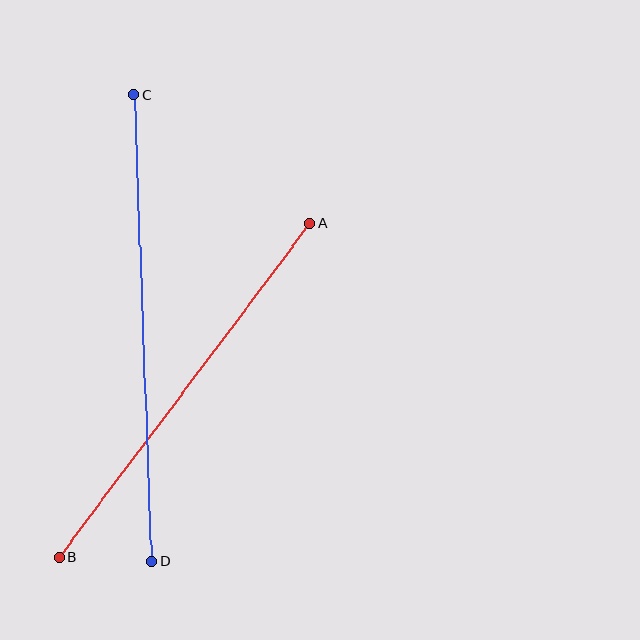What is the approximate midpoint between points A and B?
The midpoint is at approximately (184, 390) pixels.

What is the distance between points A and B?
The distance is approximately 418 pixels.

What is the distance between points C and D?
The distance is approximately 467 pixels.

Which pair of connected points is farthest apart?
Points C and D are farthest apart.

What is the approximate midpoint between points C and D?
The midpoint is at approximately (143, 328) pixels.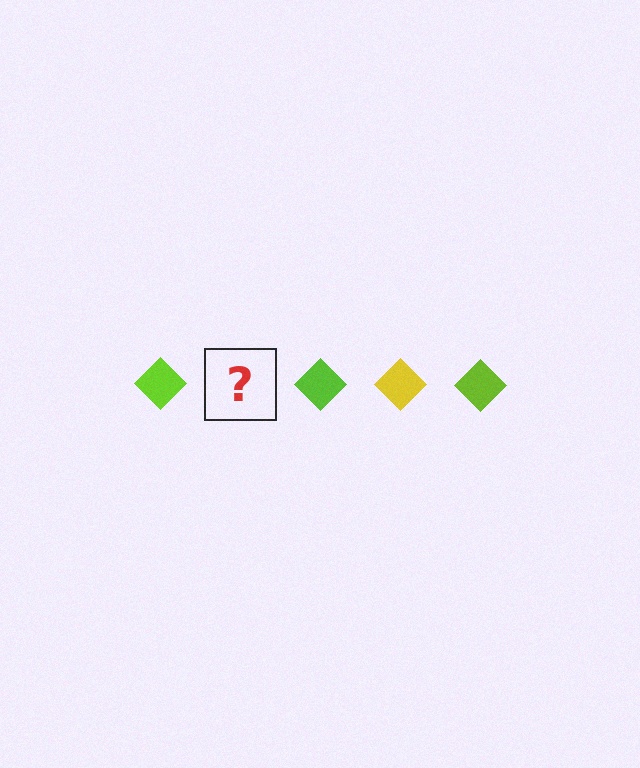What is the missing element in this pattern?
The missing element is a yellow diamond.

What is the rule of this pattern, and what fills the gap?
The rule is that the pattern cycles through lime, yellow diamonds. The gap should be filled with a yellow diamond.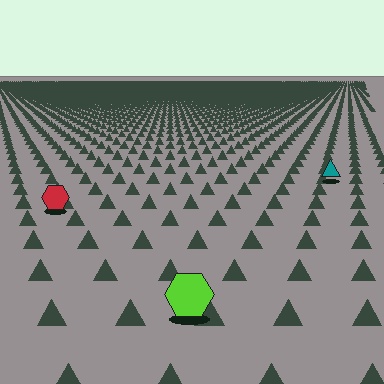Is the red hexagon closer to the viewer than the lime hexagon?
No. The lime hexagon is closer — you can tell from the texture gradient: the ground texture is coarser near it.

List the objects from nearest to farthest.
From nearest to farthest: the lime hexagon, the red hexagon, the teal triangle.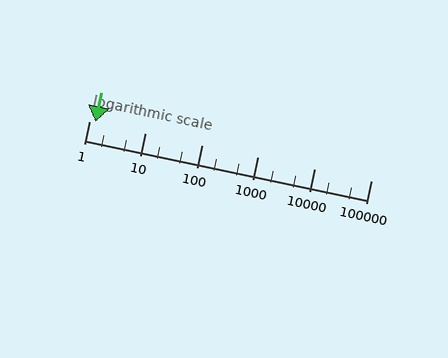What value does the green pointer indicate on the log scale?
The pointer indicates approximately 1.3.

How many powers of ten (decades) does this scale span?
The scale spans 5 decades, from 1 to 100000.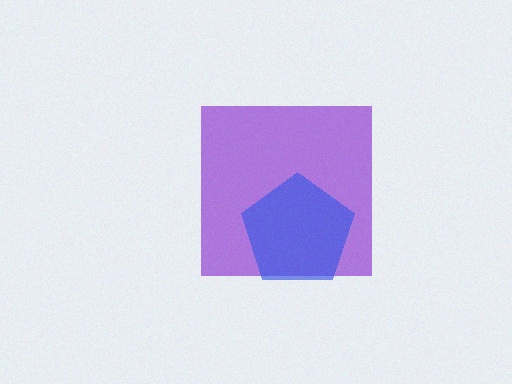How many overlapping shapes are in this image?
There are 2 overlapping shapes in the image.